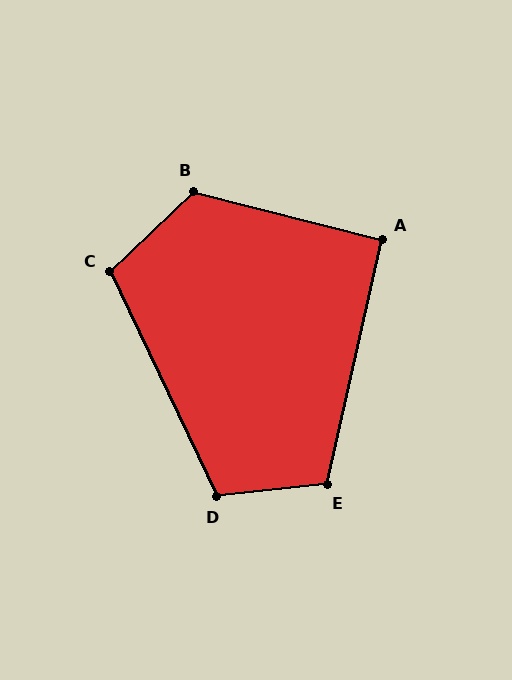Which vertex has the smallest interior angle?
A, at approximately 92 degrees.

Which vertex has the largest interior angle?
B, at approximately 122 degrees.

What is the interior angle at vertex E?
Approximately 109 degrees (obtuse).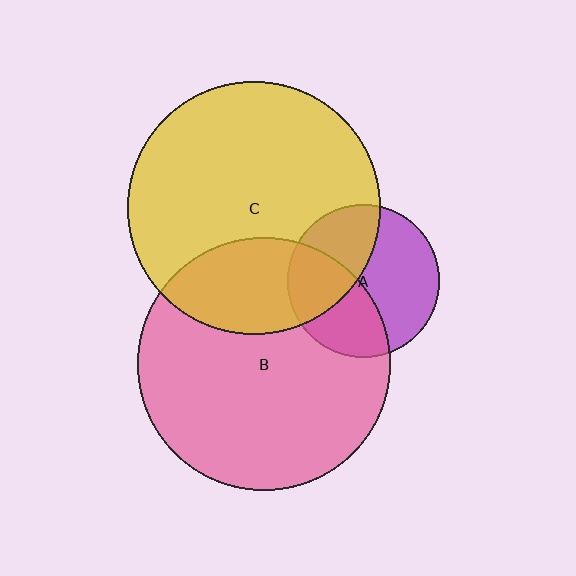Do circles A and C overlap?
Yes.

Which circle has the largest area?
Circle C (yellow).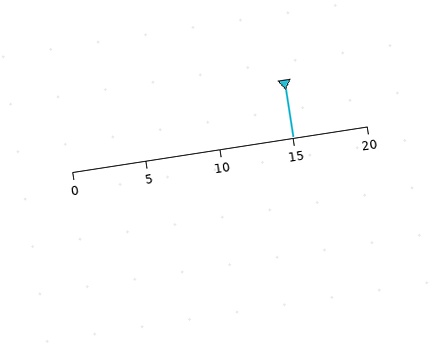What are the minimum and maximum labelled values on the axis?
The axis runs from 0 to 20.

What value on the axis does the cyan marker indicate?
The marker indicates approximately 15.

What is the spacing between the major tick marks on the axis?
The major ticks are spaced 5 apart.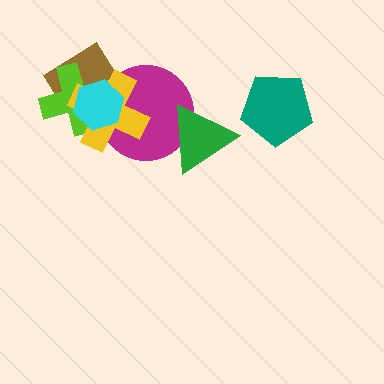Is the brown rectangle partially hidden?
Yes, it is partially covered by another shape.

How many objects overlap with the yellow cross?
4 objects overlap with the yellow cross.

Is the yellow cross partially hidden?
Yes, it is partially covered by another shape.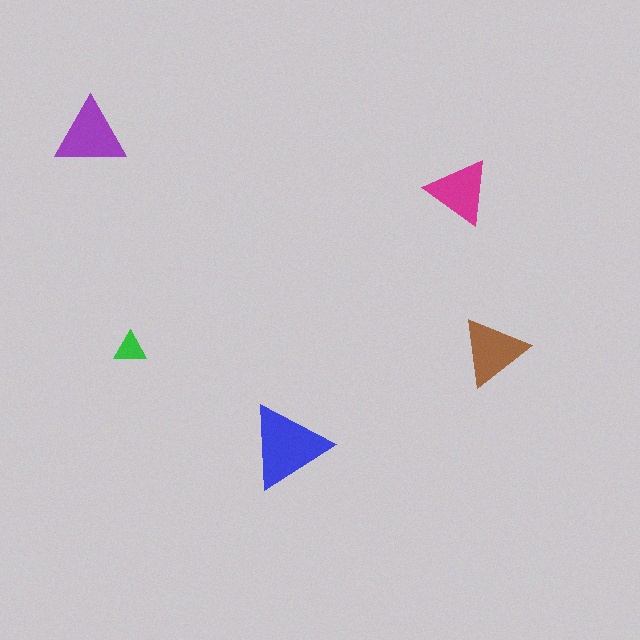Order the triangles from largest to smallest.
the blue one, the purple one, the brown one, the magenta one, the green one.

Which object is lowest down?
The blue triangle is bottommost.